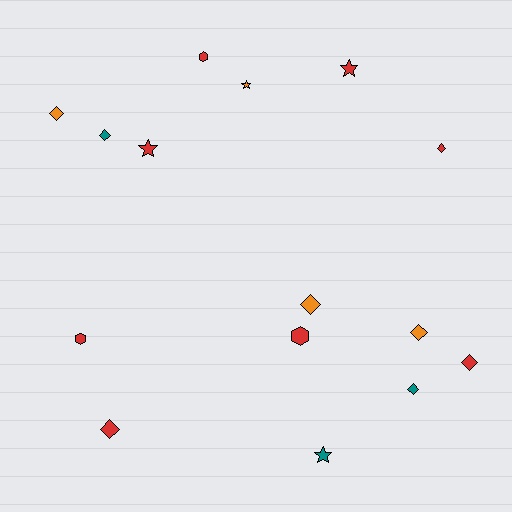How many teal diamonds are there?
There are 2 teal diamonds.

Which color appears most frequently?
Red, with 8 objects.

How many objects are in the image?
There are 15 objects.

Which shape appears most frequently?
Diamond, with 8 objects.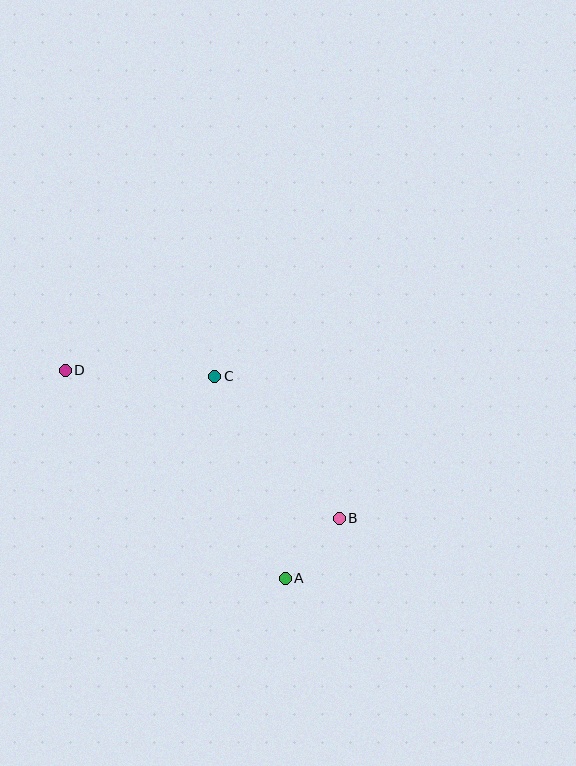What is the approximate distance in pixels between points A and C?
The distance between A and C is approximately 214 pixels.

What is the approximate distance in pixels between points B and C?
The distance between B and C is approximately 189 pixels.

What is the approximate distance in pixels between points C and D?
The distance between C and D is approximately 149 pixels.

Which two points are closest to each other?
Points A and B are closest to each other.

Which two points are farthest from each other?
Points B and D are farthest from each other.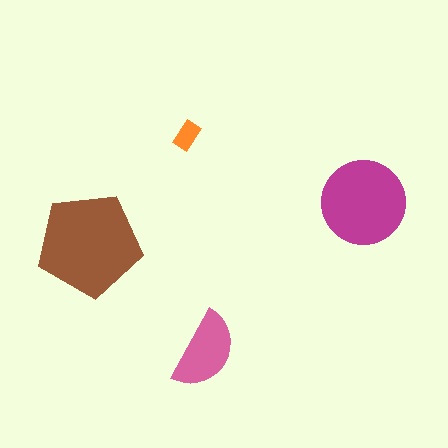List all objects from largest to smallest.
The brown pentagon, the magenta circle, the pink semicircle, the orange rectangle.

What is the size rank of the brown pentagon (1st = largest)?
1st.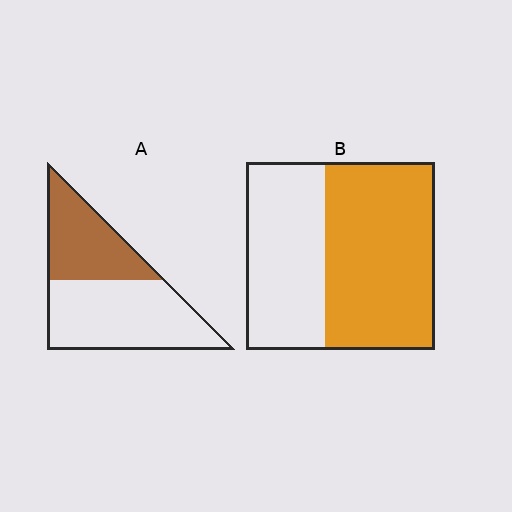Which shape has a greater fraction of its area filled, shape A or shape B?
Shape B.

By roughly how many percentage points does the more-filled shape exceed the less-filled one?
By roughly 20 percentage points (B over A).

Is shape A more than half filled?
No.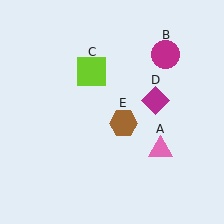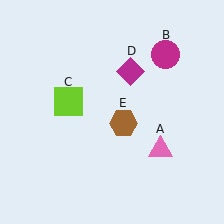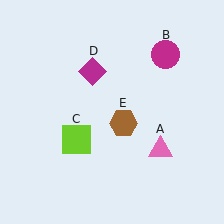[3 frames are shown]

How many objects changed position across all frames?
2 objects changed position: lime square (object C), magenta diamond (object D).